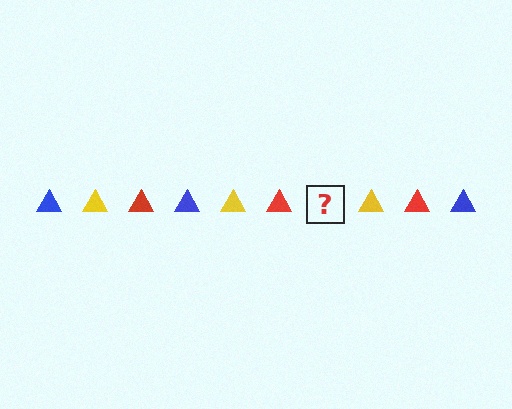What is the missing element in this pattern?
The missing element is a blue triangle.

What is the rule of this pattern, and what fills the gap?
The rule is that the pattern cycles through blue, yellow, red triangles. The gap should be filled with a blue triangle.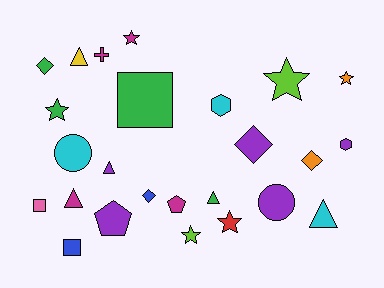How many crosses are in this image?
There is 1 cross.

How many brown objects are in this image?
There are no brown objects.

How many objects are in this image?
There are 25 objects.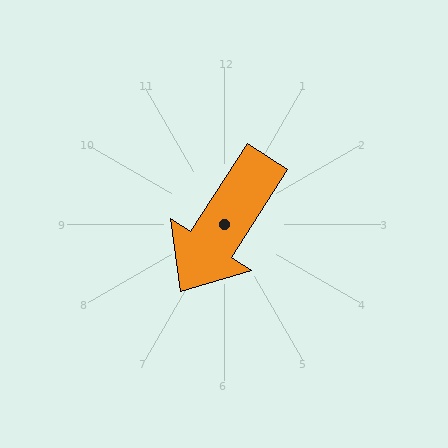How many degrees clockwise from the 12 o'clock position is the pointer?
Approximately 213 degrees.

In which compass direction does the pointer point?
Southwest.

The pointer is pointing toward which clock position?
Roughly 7 o'clock.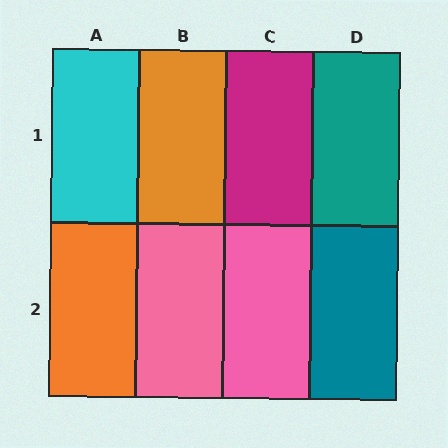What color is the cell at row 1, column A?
Cyan.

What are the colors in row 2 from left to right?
Orange, pink, pink, teal.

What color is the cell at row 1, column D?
Teal.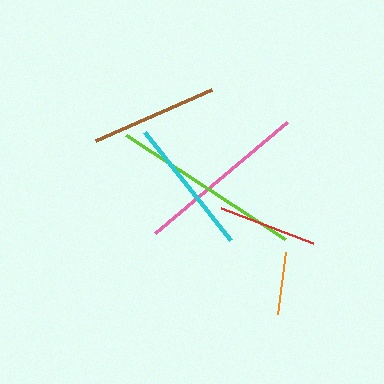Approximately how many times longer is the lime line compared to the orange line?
The lime line is approximately 3.1 times the length of the orange line.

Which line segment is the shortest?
The orange line is the shortest at approximately 62 pixels.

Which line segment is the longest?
The lime line is the longest at approximately 190 pixels.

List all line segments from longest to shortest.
From longest to shortest: lime, pink, cyan, brown, red, orange.